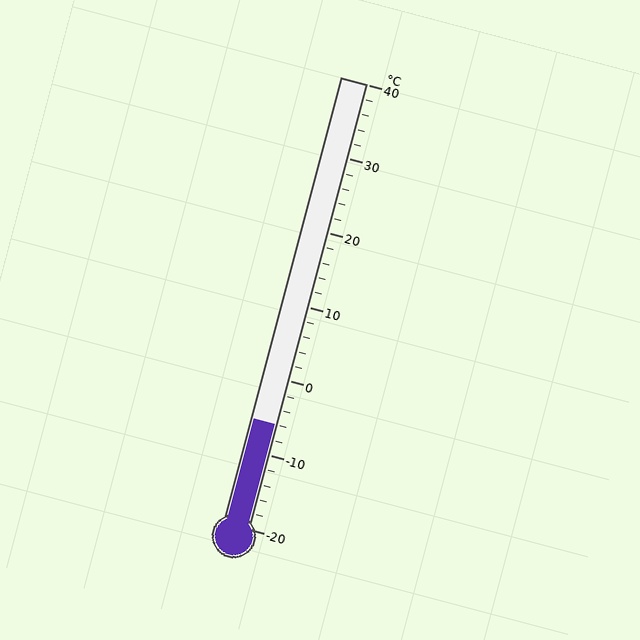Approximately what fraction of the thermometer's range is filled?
The thermometer is filled to approximately 25% of its range.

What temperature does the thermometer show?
The thermometer shows approximately -6°C.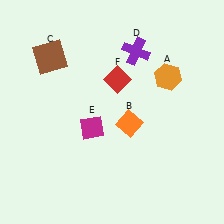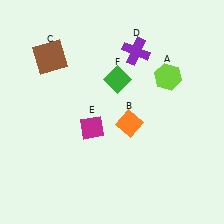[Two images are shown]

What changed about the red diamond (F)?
In Image 1, F is red. In Image 2, it changed to green.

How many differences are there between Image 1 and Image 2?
There are 2 differences between the two images.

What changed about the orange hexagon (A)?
In Image 1, A is orange. In Image 2, it changed to lime.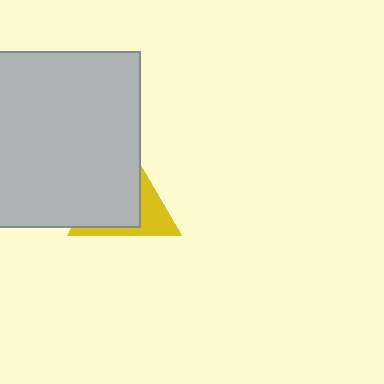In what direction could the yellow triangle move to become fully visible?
The yellow triangle could move right. That would shift it out from behind the light gray square entirely.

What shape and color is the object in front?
The object in front is a light gray square.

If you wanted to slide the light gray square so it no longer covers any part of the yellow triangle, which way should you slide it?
Slide it left — that is the most direct way to separate the two shapes.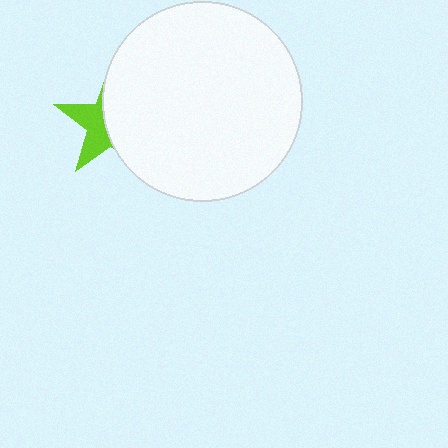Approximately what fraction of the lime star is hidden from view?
Roughly 60% of the lime star is hidden behind the white circle.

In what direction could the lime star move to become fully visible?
The lime star could move left. That would shift it out from behind the white circle entirely.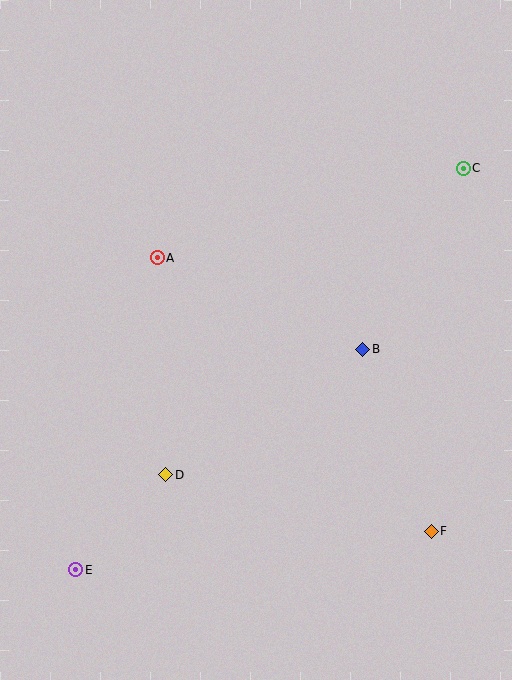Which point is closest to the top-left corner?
Point A is closest to the top-left corner.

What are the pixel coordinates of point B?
Point B is at (363, 349).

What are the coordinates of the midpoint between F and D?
The midpoint between F and D is at (298, 503).